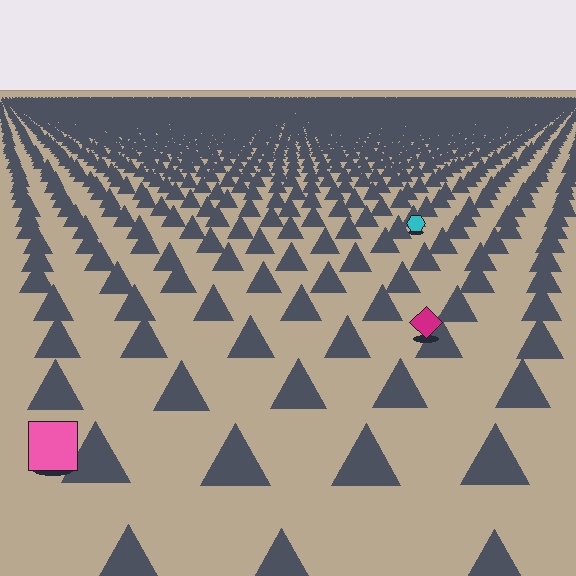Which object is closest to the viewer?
The pink square is closest. The texture marks near it are larger and more spread out.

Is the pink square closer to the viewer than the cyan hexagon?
Yes. The pink square is closer — you can tell from the texture gradient: the ground texture is coarser near it.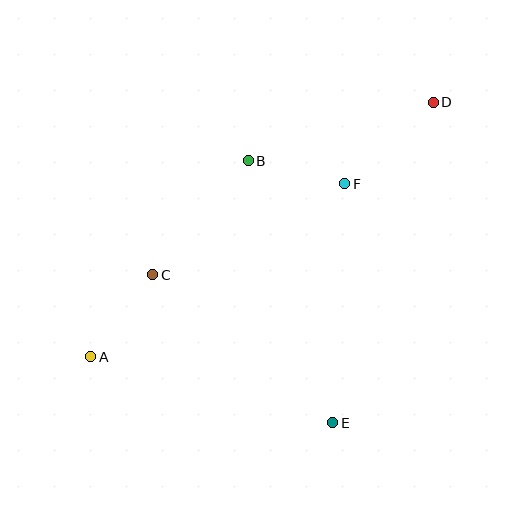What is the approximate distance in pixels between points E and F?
The distance between E and F is approximately 239 pixels.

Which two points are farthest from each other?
Points A and D are farthest from each other.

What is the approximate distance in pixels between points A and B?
The distance between A and B is approximately 251 pixels.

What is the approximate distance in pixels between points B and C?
The distance between B and C is approximately 149 pixels.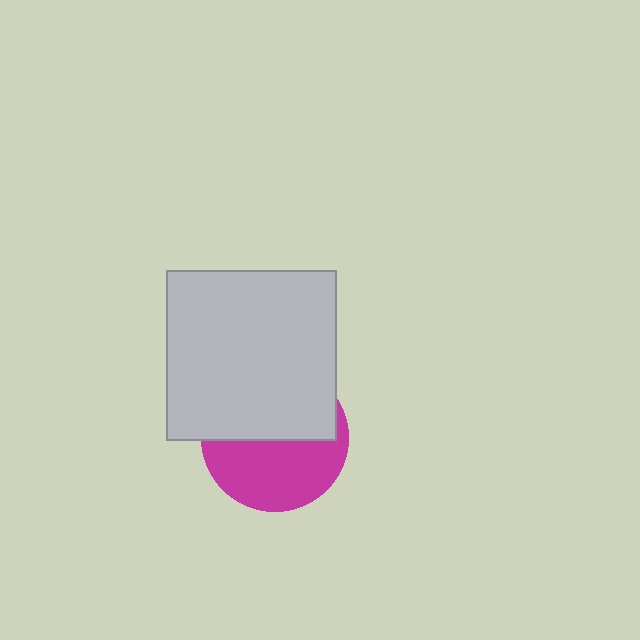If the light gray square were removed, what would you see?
You would see the complete magenta circle.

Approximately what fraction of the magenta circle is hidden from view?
Roughly 51% of the magenta circle is hidden behind the light gray square.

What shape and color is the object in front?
The object in front is a light gray square.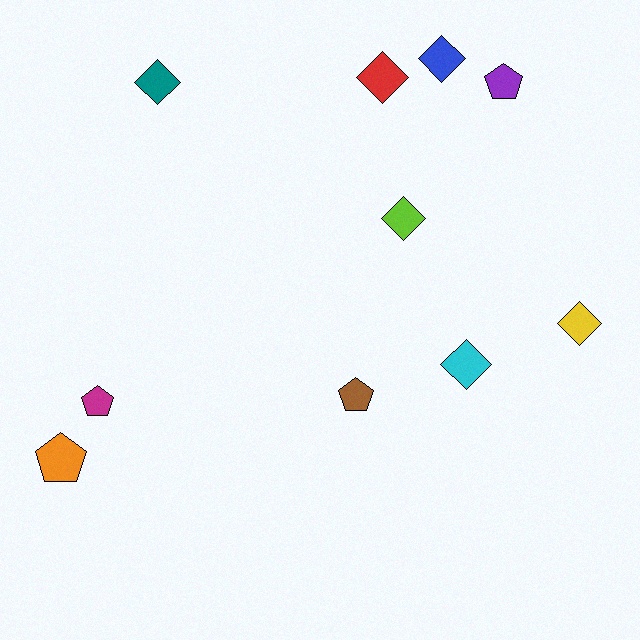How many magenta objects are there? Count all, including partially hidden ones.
There is 1 magenta object.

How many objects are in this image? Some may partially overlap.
There are 10 objects.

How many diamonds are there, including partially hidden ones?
There are 6 diamonds.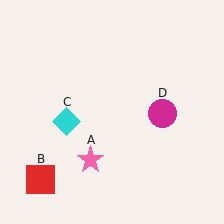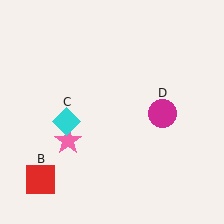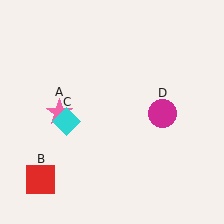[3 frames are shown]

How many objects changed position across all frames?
1 object changed position: pink star (object A).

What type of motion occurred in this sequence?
The pink star (object A) rotated clockwise around the center of the scene.